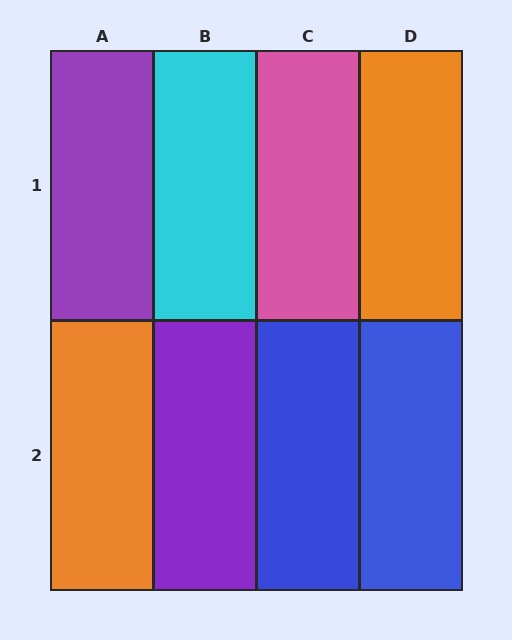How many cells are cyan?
1 cell is cyan.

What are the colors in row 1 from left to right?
Purple, cyan, pink, orange.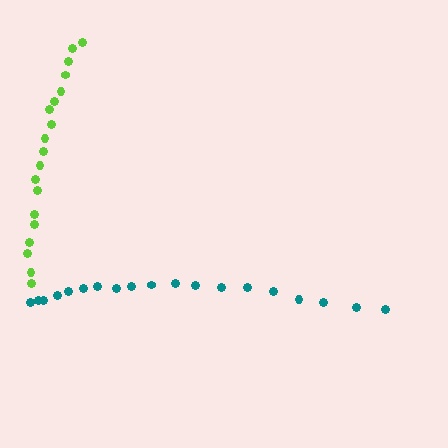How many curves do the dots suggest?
There are 2 distinct paths.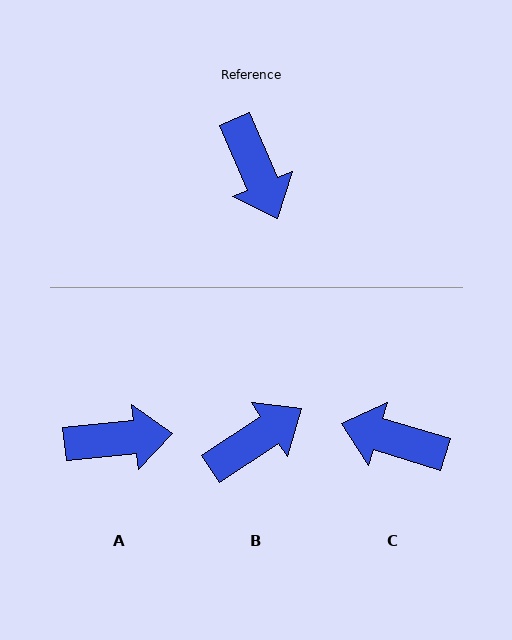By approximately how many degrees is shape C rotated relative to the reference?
Approximately 130 degrees clockwise.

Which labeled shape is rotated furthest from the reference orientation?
C, about 130 degrees away.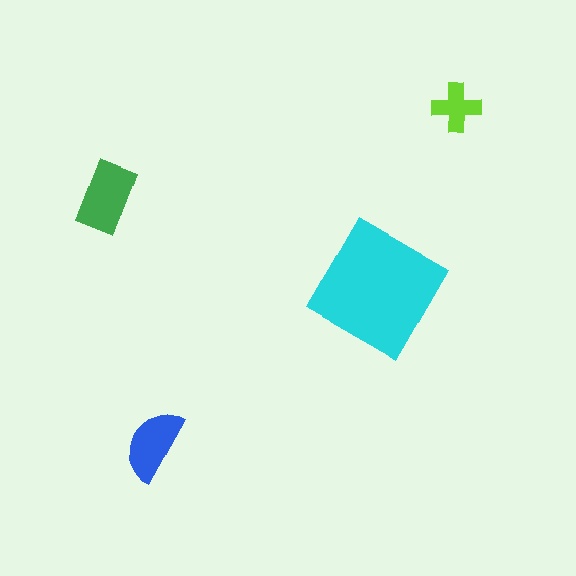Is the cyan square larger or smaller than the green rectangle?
Larger.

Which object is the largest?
The cyan square.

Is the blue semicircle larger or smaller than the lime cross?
Larger.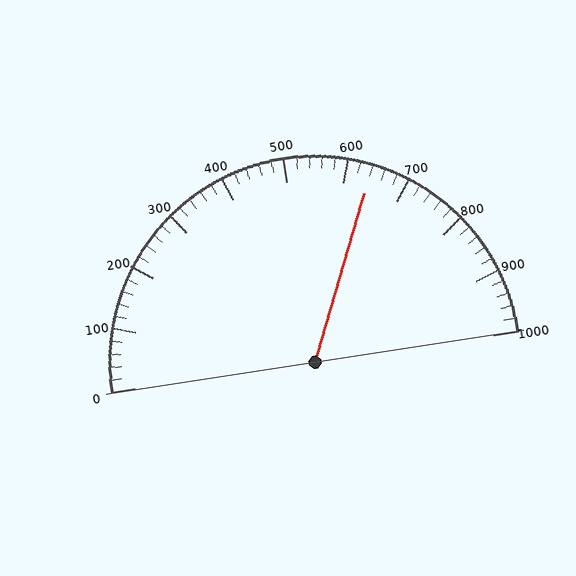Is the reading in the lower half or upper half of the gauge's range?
The reading is in the upper half of the range (0 to 1000).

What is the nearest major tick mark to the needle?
The nearest major tick mark is 600.